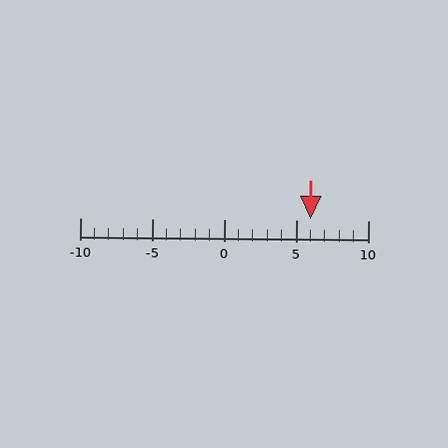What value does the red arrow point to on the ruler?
The red arrow points to approximately 6.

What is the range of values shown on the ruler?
The ruler shows values from -10 to 10.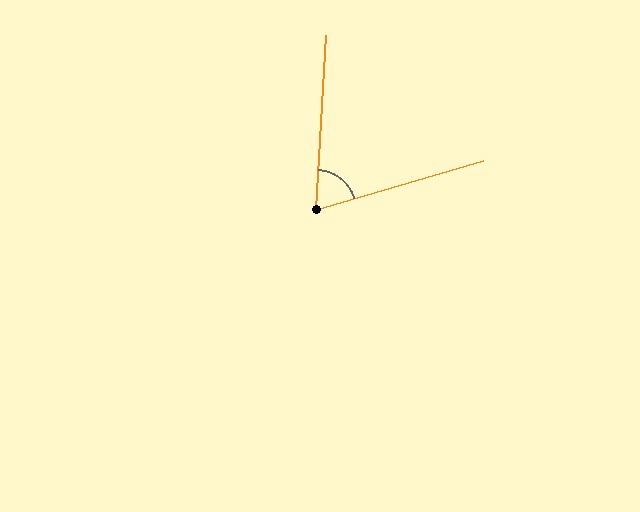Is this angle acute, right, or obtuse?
It is acute.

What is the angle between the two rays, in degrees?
Approximately 70 degrees.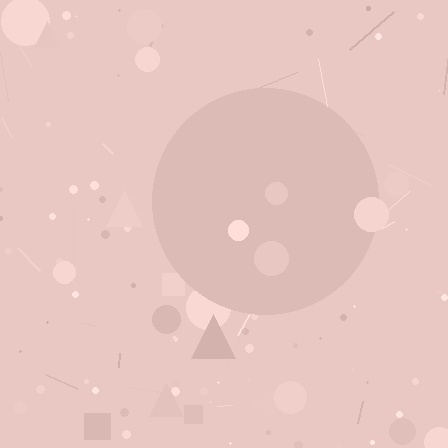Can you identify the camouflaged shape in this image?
The camouflaged shape is a circle.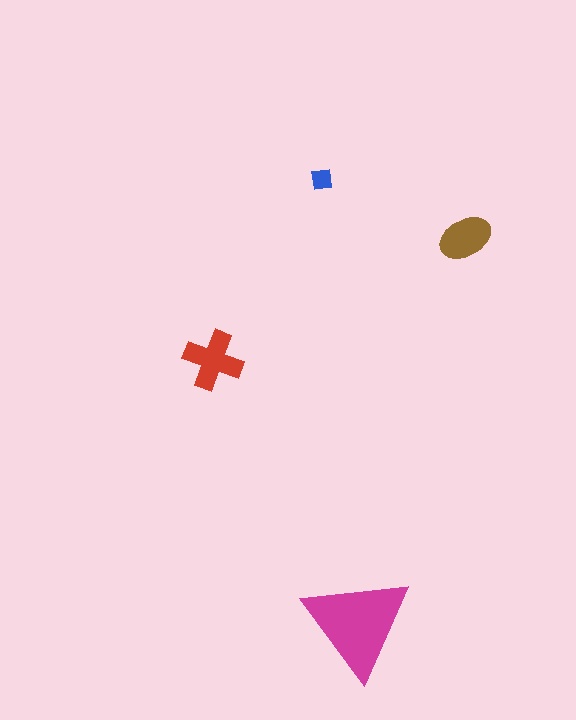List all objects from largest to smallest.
The magenta triangle, the red cross, the brown ellipse, the blue square.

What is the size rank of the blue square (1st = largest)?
4th.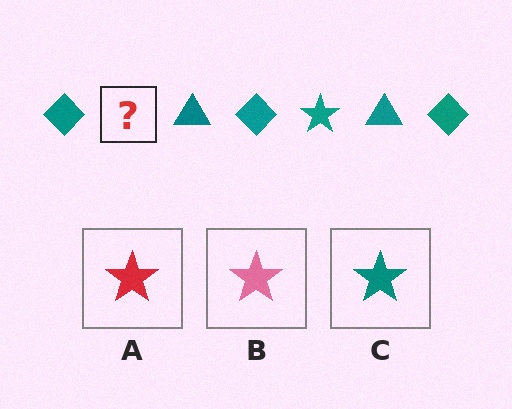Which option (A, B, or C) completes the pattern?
C.